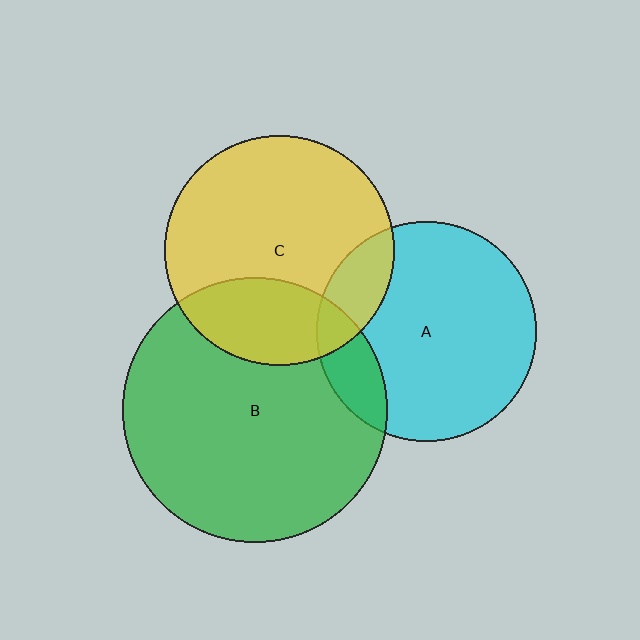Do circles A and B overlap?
Yes.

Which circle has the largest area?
Circle B (green).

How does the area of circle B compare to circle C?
Approximately 1.3 times.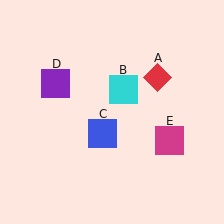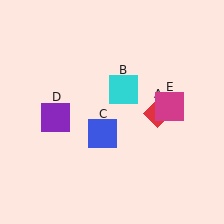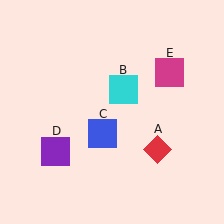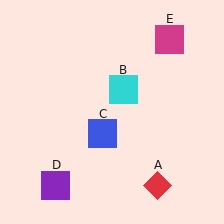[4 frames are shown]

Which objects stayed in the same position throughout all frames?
Cyan square (object B) and blue square (object C) remained stationary.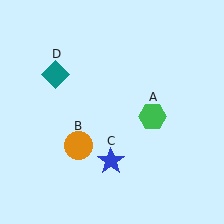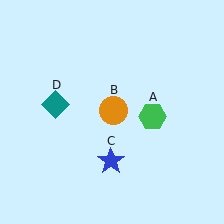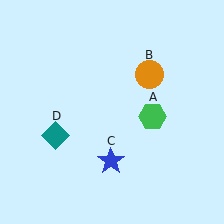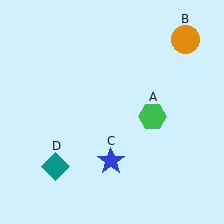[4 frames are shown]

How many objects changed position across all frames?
2 objects changed position: orange circle (object B), teal diamond (object D).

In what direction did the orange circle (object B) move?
The orange circle (object B) moved up and to the right.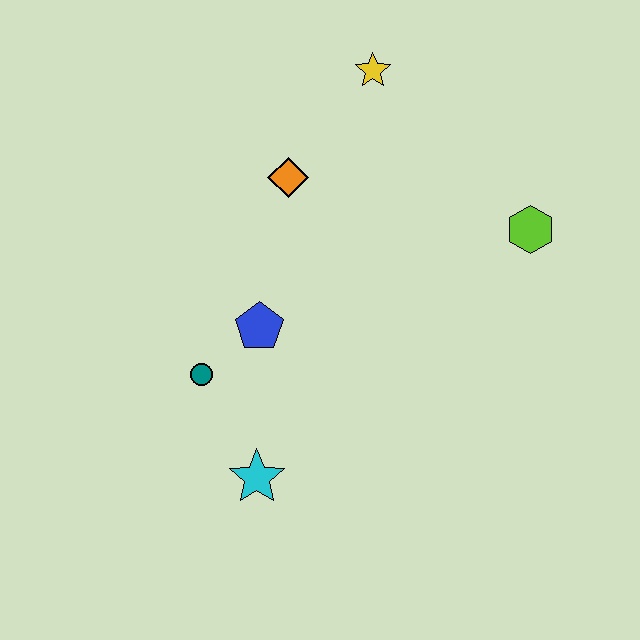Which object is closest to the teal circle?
The blue pentagon is closest to the teal circle.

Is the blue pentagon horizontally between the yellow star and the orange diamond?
No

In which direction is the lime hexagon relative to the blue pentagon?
The lime hexagon is to the right of the blue pentagon.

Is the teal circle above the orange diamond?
No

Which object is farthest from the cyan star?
The yellow star is farthest from the cyan star.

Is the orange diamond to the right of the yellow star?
No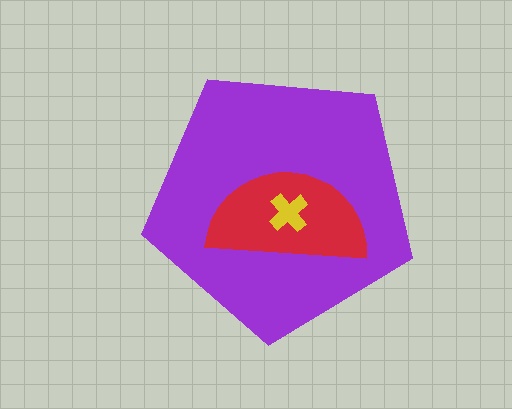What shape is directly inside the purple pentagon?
The red semicircle.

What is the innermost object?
The yellow cross.